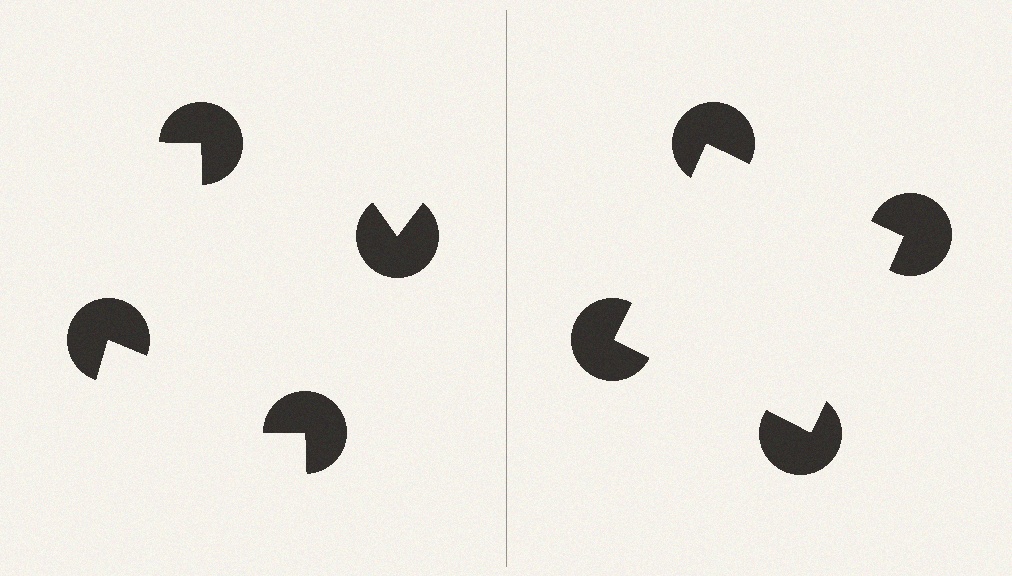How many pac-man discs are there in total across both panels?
8 — 4 on each side.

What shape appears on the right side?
An illusory square.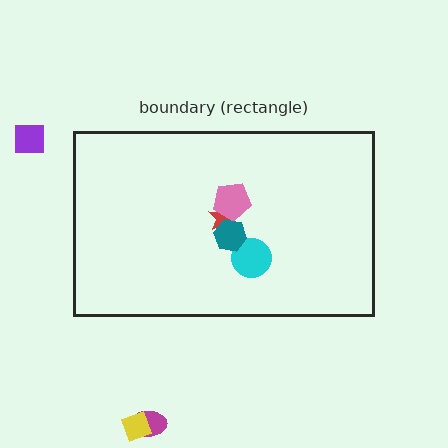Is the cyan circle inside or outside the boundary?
Inside.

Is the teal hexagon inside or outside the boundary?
Inside.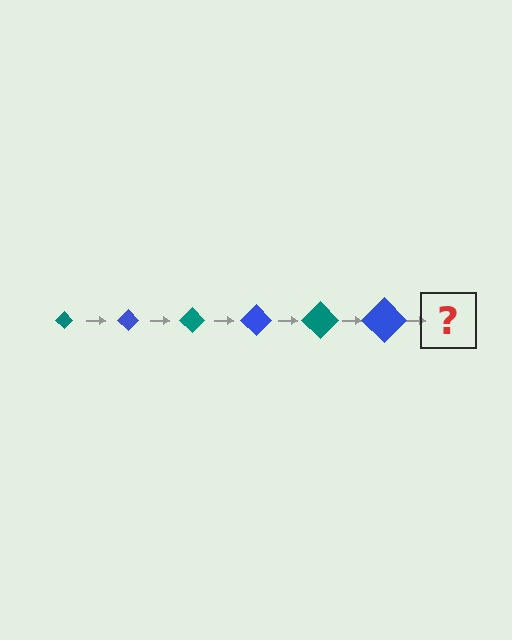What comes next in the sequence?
The next element should be a teal diamond, larger than the previous one.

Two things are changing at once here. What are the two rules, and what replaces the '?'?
The two rules are that the diamond grows larger each step and the color cycles through teal and blue. The '?' should be a teal diamond, larger than the previous one.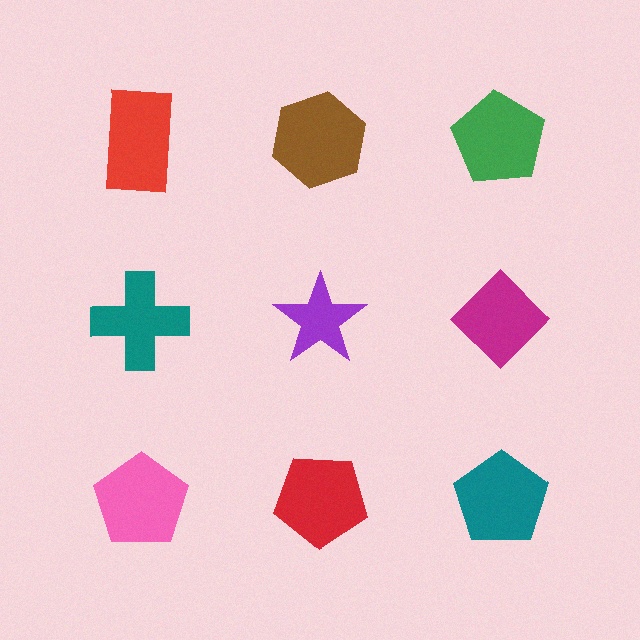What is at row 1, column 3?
A green pentagon.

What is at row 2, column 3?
A magenta diamond.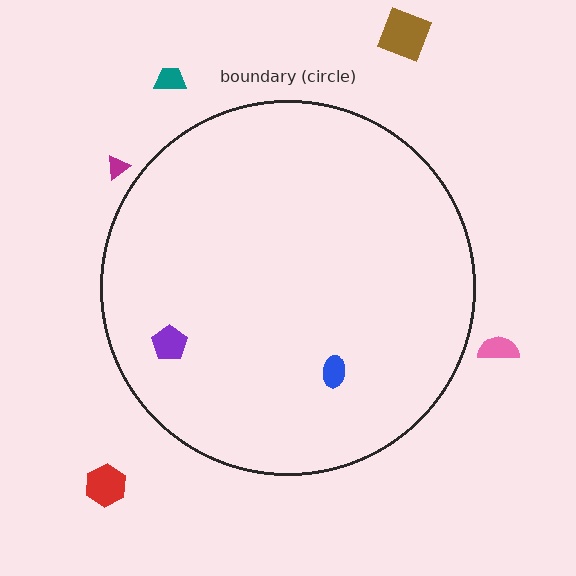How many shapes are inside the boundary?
2 inside, 5 outside.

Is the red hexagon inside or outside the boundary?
Outside.